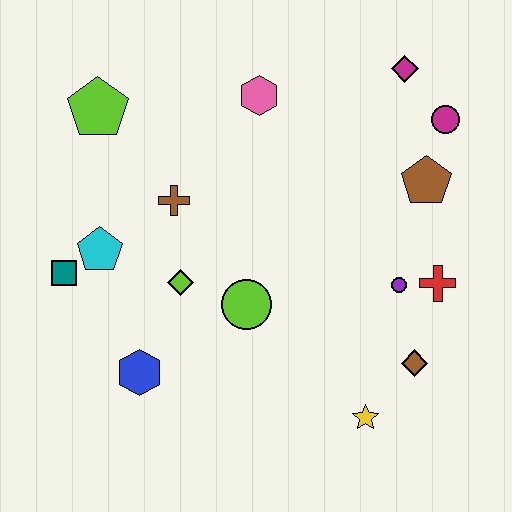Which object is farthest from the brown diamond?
The lime pentagon is farthest from the brown diamond.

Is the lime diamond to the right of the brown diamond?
No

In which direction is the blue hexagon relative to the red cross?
The blue hexagon is to the left of the red cross.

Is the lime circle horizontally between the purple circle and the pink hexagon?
No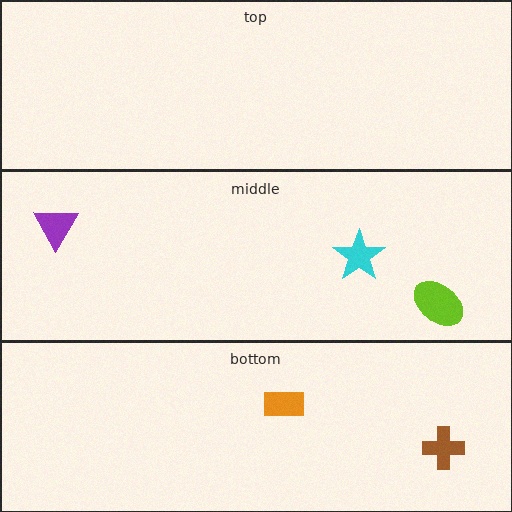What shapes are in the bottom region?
The brown cross, the orange rectangle.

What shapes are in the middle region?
The lime ellipse, the cyan star, the purple triangle.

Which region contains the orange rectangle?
The bottom region.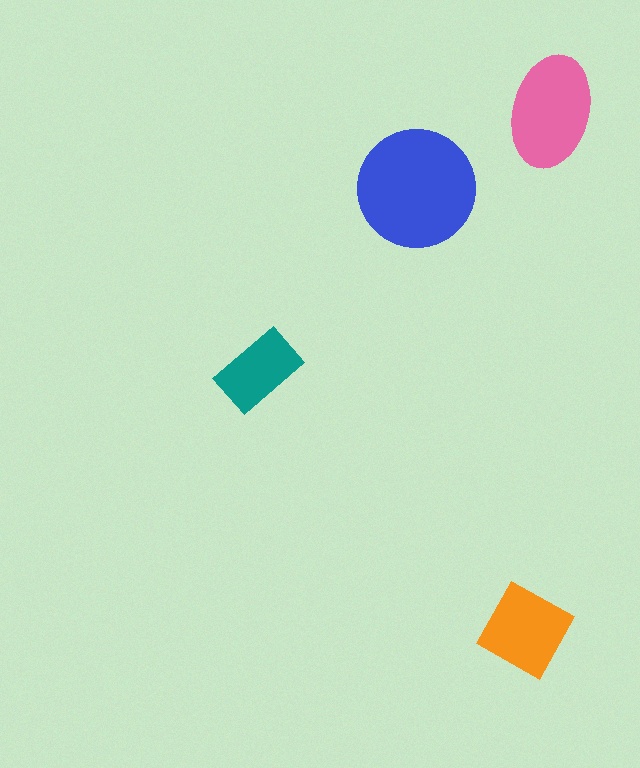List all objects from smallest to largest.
The teal rectangle, the orange diamond, the pink ellipse, the blue circle.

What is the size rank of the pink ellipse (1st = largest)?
2nd.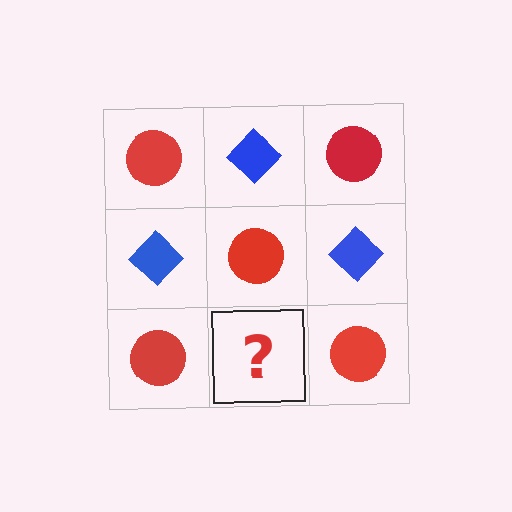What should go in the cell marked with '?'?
The missing cell should contain a blue diamond.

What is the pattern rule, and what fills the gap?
The rule is that it alternates red circle and blue diamond in a checkerboard pattern. The gap should be filled with a blue diamond.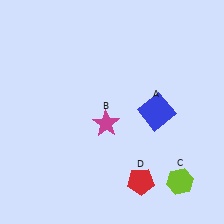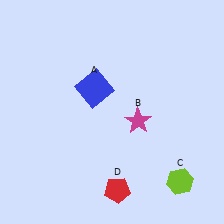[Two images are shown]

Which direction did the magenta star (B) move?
The magenta star (B) moved right.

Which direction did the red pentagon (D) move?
The red pentagon (D) moved left.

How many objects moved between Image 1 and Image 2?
3 objects moved between the two images.